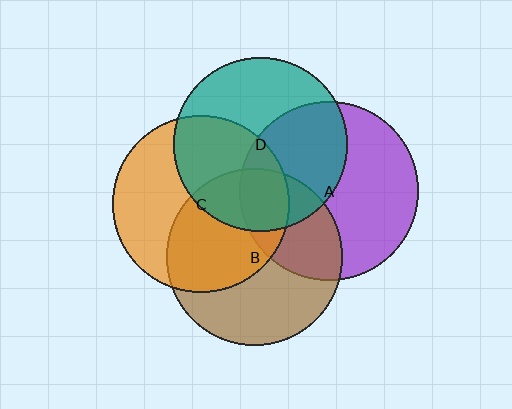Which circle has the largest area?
Circle A (purple).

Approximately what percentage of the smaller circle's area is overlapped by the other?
Approximately 25%.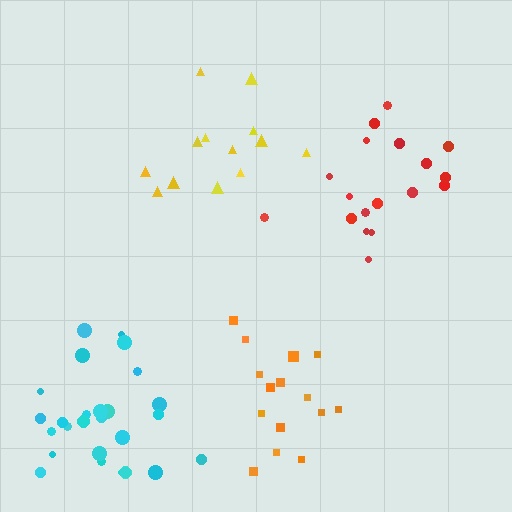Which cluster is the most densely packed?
Red.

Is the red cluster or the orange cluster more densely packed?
Red.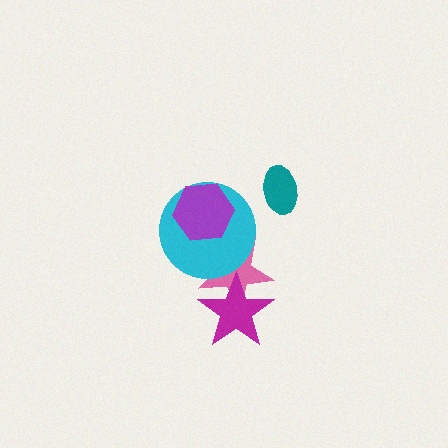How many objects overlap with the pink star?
2 objects overlap with the pink star.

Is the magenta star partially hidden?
No, no other shape covers it.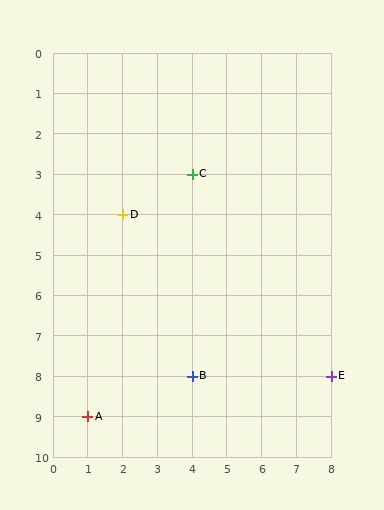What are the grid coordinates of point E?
Point E is at grid coordinates (8, 8).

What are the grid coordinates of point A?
Point A is at grid coordinates (1, 9).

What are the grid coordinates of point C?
Point C is at grid coordinates (4, 3).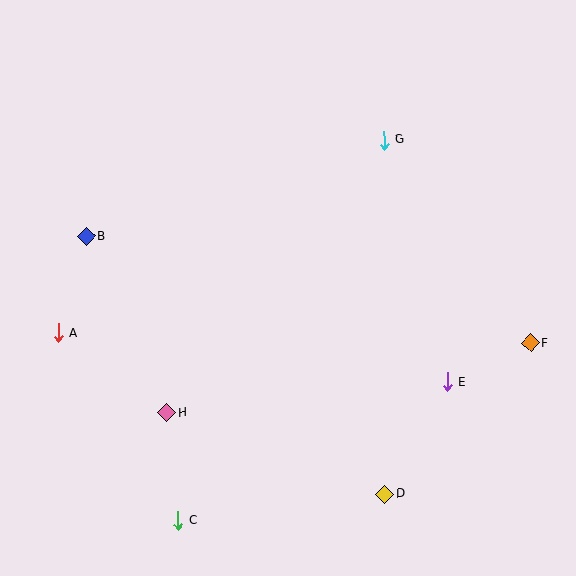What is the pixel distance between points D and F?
The distance between D and F is 210 pixels.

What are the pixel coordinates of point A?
Point A is at (58, 333).